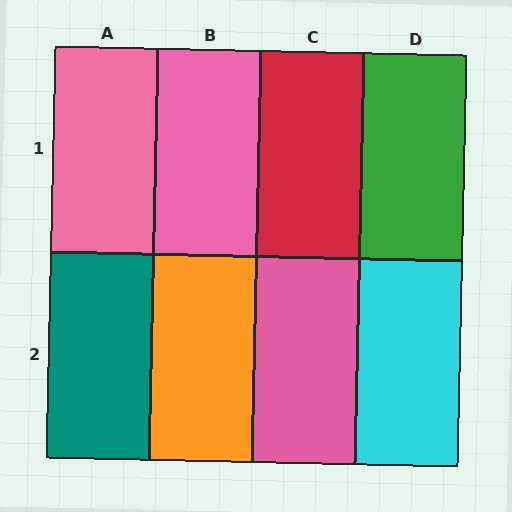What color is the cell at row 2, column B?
Orange.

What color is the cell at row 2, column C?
Pink.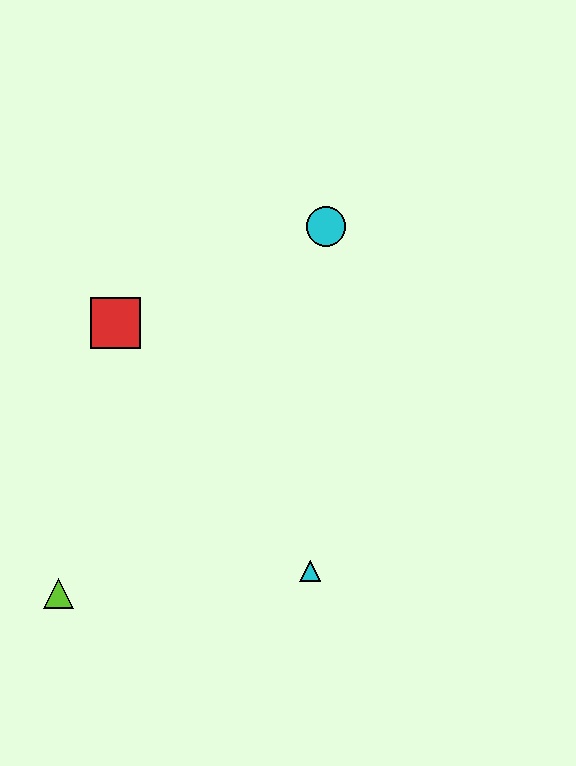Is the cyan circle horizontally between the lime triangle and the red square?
No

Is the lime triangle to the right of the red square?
No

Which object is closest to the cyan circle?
The red square is closest to the cyan circle.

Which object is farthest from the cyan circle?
The lime triangle is farthest from the cyan circle.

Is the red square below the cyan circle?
Yes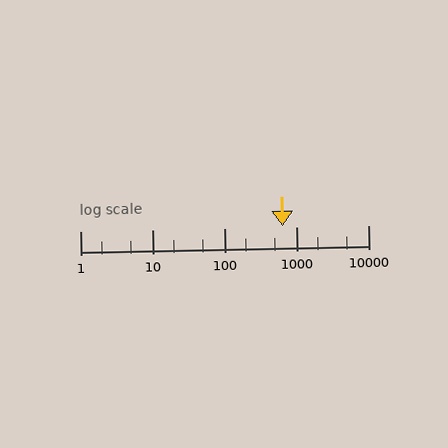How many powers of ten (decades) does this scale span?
The scale spans 4 decades, from 1 to 10000.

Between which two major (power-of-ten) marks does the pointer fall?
The pointer is between 100 and 1000.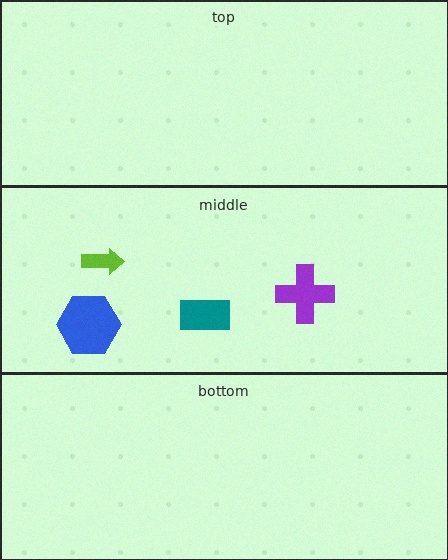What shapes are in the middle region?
The teal rectangle, the purple cross, the lime arrow, the blue hexagon.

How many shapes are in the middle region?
4.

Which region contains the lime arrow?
The middle region.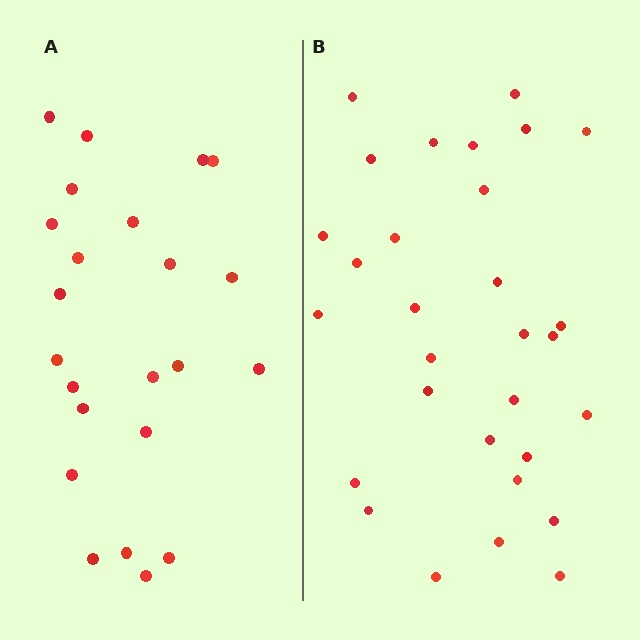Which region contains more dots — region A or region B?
Region B (the right region) has more dots.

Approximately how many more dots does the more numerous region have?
Region B has roughly 8 or so more dots than region A.